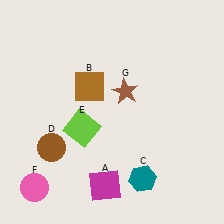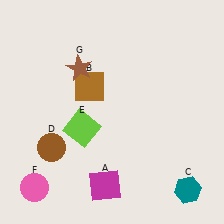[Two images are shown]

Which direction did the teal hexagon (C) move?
The teal hexagon (C) moved right.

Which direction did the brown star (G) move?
The brown star (G) moved left.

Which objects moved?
The objects that moved are: the teal hexagon (C), the brown star (G).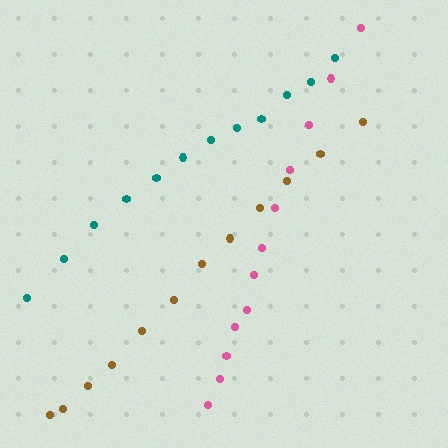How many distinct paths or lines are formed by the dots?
There are 3 distinct paths.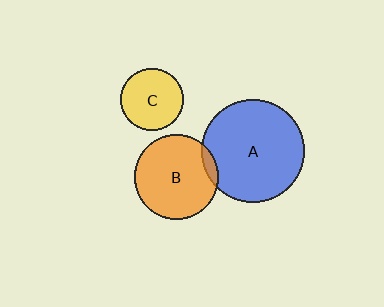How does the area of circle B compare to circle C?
Approximately 1.8 times.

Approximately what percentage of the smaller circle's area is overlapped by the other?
Approximately 5%.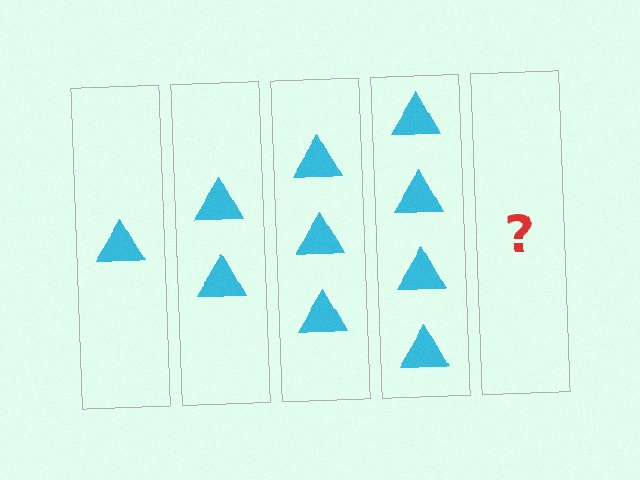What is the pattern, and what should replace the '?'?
The pattern is that each step adds one more triangle. The '?' should be 5 triangles.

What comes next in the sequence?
The next element should be 5 triangles.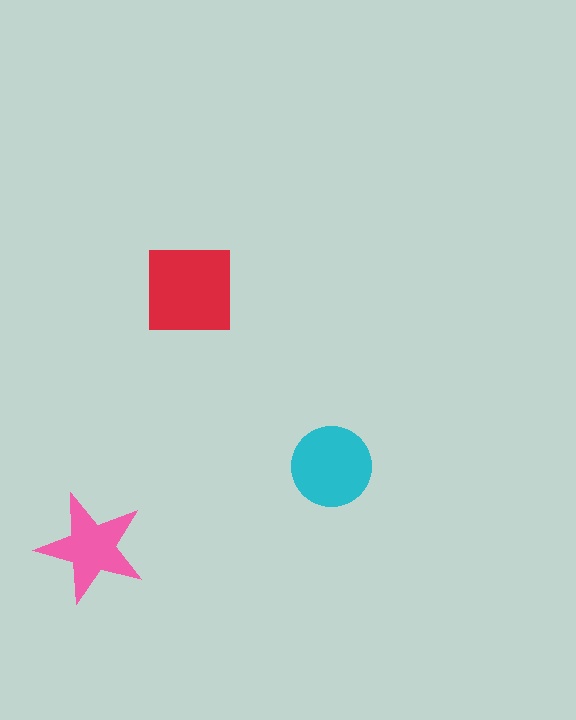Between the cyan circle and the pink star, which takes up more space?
The cyan circle.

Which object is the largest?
The red square.